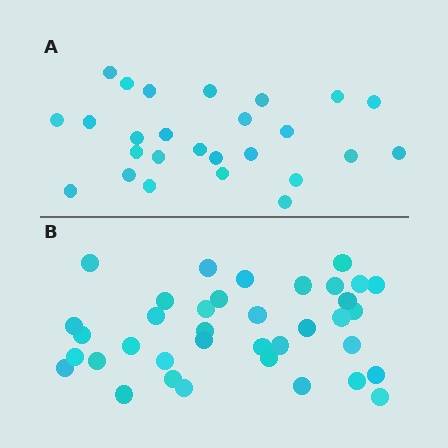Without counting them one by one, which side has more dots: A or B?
Region B (the bottom region) has more dots.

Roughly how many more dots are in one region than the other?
Region B has roughly 12 or so more dots than region A.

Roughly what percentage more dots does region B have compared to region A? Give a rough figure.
About 40% more.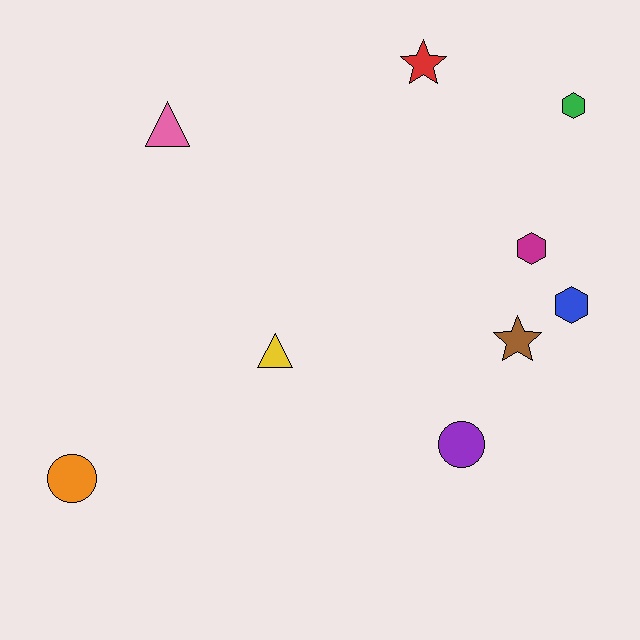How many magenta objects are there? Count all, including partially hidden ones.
There is 1 magenta object.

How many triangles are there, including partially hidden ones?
There are 2 triangles.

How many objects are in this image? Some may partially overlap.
There are 9 objects.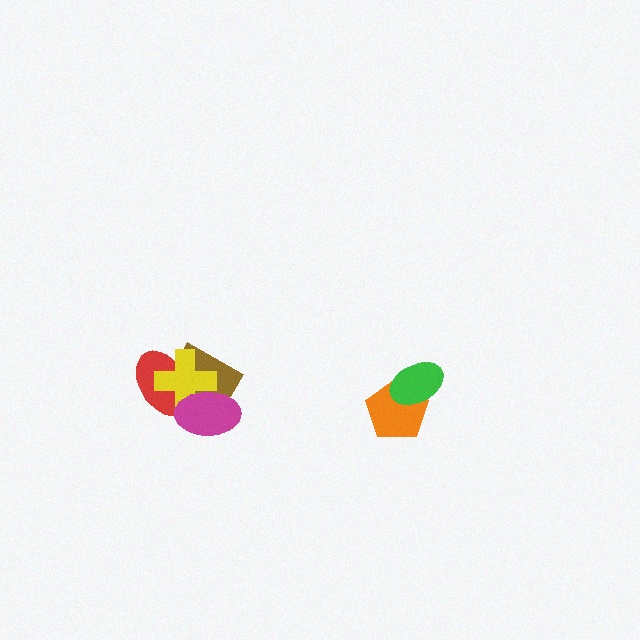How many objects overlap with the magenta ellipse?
3 objects overlap with the magenta ellipse.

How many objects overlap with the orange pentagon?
1 object overlaps with the orange pentagon.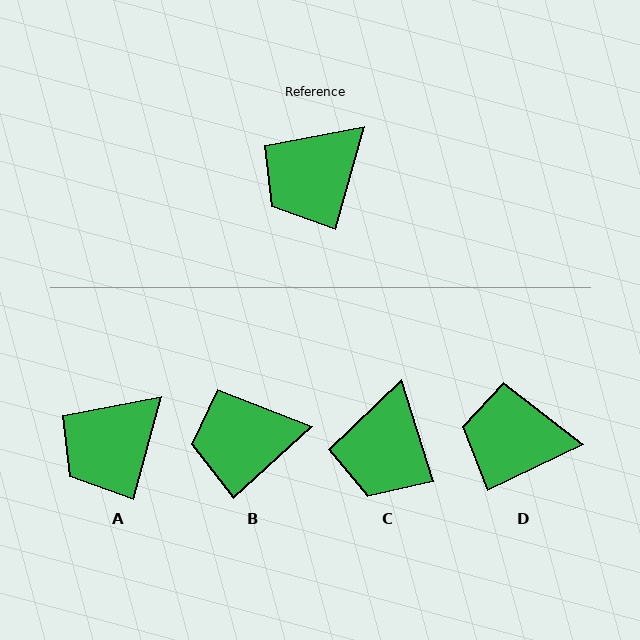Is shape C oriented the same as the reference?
No, it is off by about 33 degrees.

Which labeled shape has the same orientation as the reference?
A.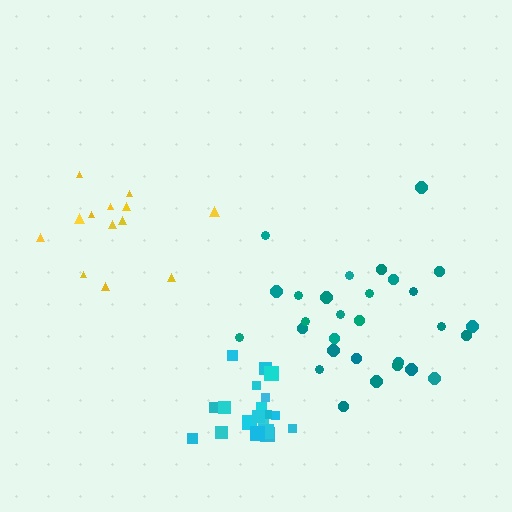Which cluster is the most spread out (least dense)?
Yellow.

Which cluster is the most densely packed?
Cyan.